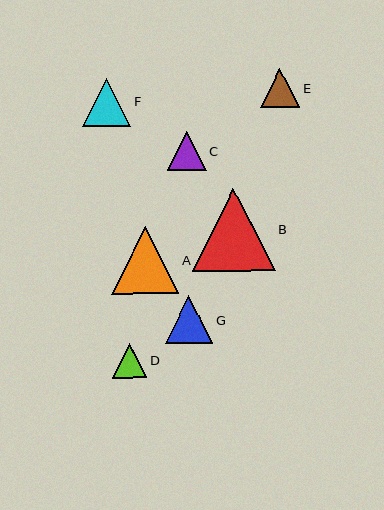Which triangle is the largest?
Triangle B is the largest with a size of approximately 83 pixels.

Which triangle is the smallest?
Triangle D is the smallest with a size of approximately 35 pixels.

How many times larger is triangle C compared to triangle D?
Triangle C is approximately 1.1 times the size of triangle D.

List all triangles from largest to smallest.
From largest to smallest: B, A, F, G, E, C, D.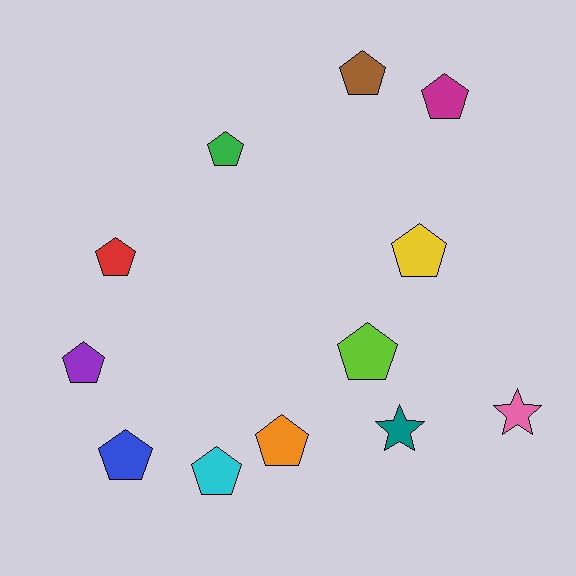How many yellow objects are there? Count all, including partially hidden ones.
There is 1 yellow object.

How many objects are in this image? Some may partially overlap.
There are 12 objects.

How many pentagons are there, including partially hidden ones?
There are 10 pentagons.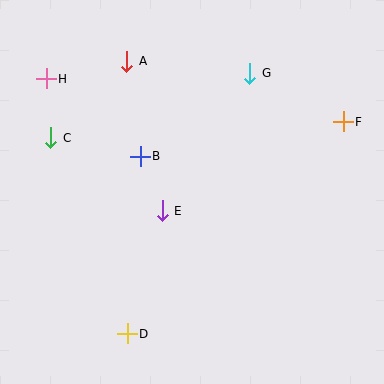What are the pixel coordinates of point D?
Point D is at (127, 334).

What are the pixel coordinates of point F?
Point F is at (343, 122).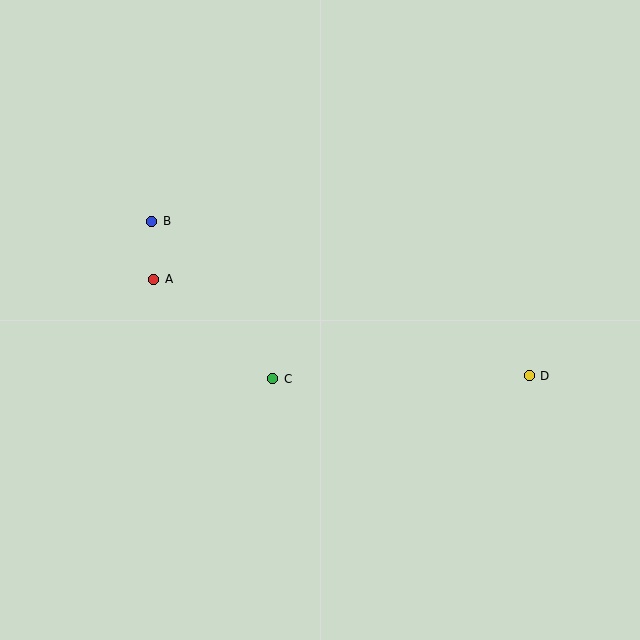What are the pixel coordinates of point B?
Point B is at (152, 221).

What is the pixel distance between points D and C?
The distance between D and C is 257 pixels.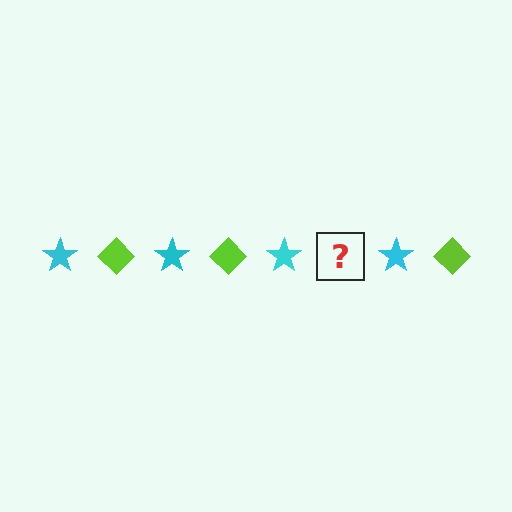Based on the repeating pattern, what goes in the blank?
The blank should be a lime diamond.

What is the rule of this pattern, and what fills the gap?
The rule is that the pattern alternates between cyan star and lime diamond. The gap should be filled with a lime diamond.